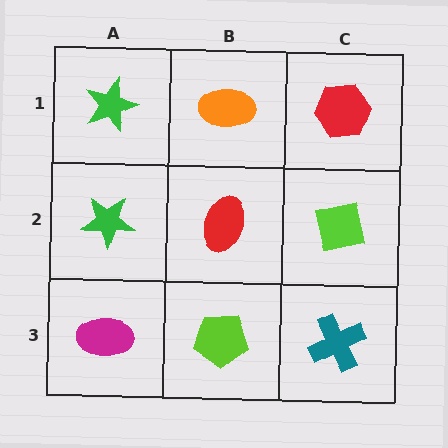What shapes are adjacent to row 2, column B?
An orange ellipse (row 1, column B), a lime pentagon (row 3, column B), a green star (row 2, column A), a lime square (row 2, column C).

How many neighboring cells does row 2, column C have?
3.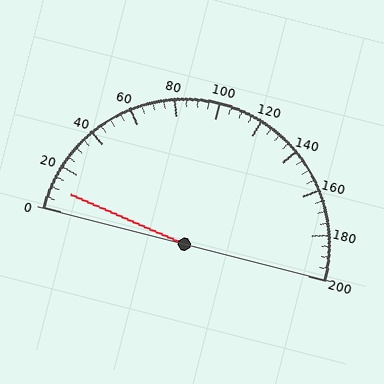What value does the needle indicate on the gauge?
The needle indicates approximately 10.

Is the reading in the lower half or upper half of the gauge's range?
The reading is in the lower half of the range (0 to 200).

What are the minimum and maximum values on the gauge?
The gauge ranges from 0 to 200.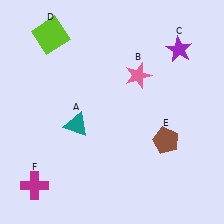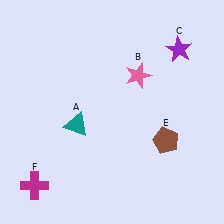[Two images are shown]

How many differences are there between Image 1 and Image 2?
There is 1 difference between the two images.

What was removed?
The lime square (D) was removed in Image 2.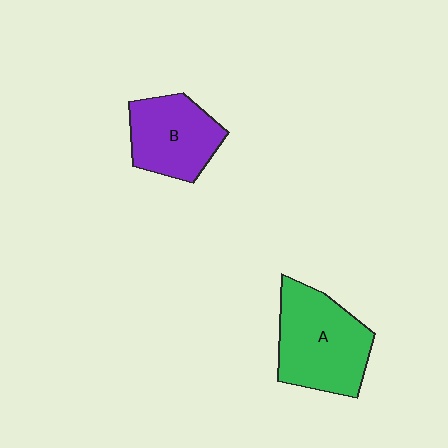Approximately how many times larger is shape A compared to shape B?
Approximately 1.3 times.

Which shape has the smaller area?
Shape B (purple).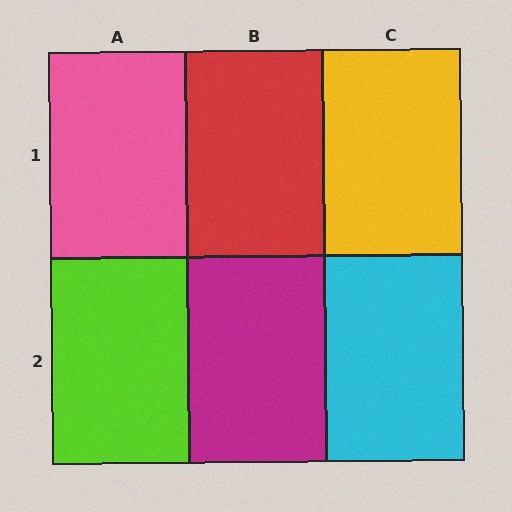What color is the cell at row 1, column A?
Pink.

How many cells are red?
1 cell is red.